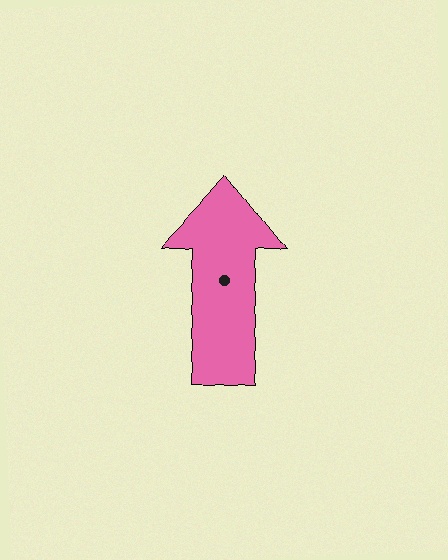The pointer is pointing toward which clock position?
Roughly 12 o'clock.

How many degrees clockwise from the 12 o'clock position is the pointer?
Approximately 3 degrees.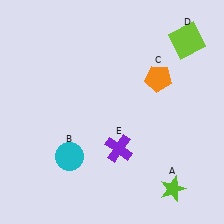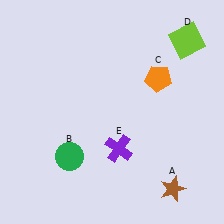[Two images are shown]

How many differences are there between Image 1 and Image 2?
There are 2 differences between the two images.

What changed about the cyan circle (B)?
In Image 1, B is cyan. In Image 2, it changed to green.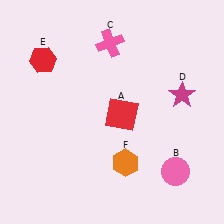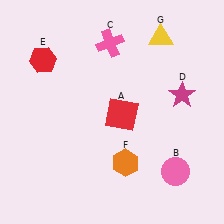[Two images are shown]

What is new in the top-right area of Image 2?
A yellow triangle (G) was added in the top-right area of Image 2.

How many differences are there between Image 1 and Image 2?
There is 1 difference between the two images.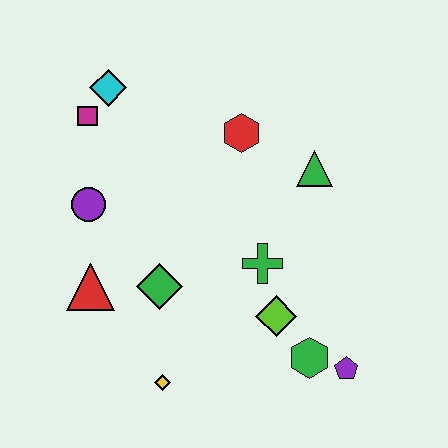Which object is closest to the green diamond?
The red triangle is closest to the green diamond.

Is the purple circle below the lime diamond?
No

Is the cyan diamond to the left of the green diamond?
Yes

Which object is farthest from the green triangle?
The yellow diamond is farthest from the green triangle.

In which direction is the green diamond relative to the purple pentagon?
The green diamond is to the left of the purple pentagon.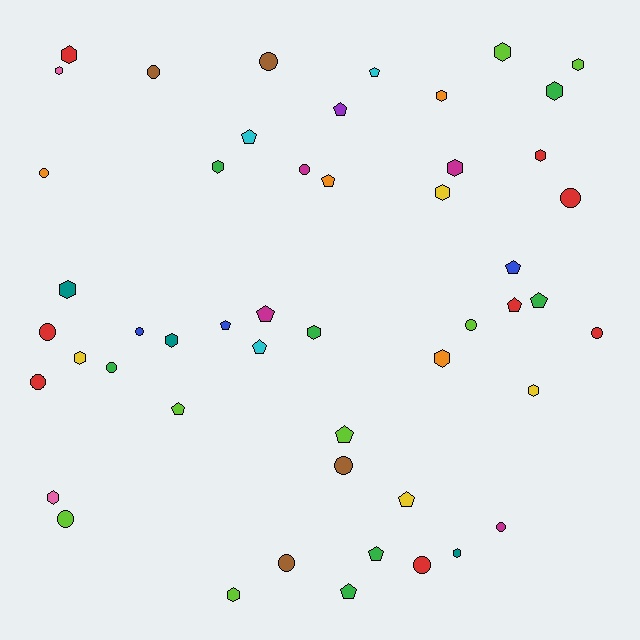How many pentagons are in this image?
There are 15 pentagons.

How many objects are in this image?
There are 50 objects.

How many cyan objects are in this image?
There are 3 cyan objects.